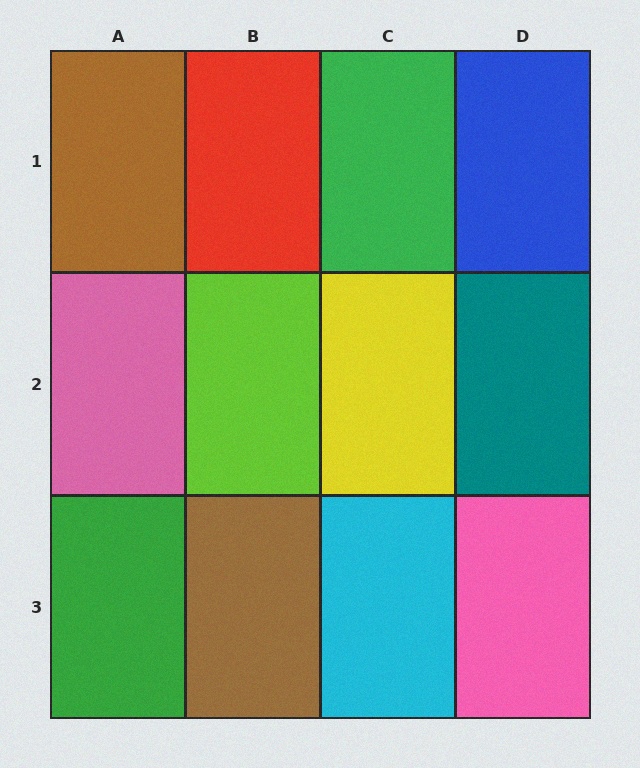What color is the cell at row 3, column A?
Green.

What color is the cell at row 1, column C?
Green.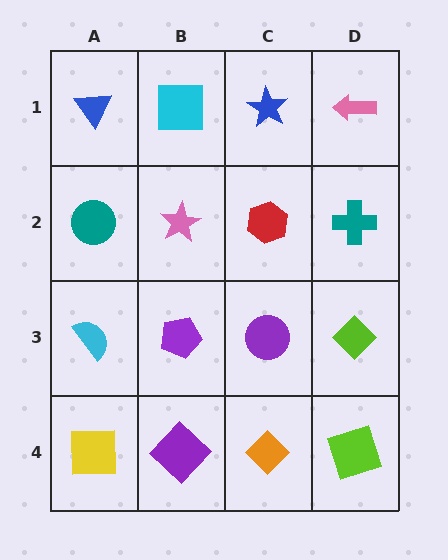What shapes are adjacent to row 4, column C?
A purple circle (row 3, column C), a purple diamond (row 4, column B), a lime square (row 4, column D).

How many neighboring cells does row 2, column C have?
4.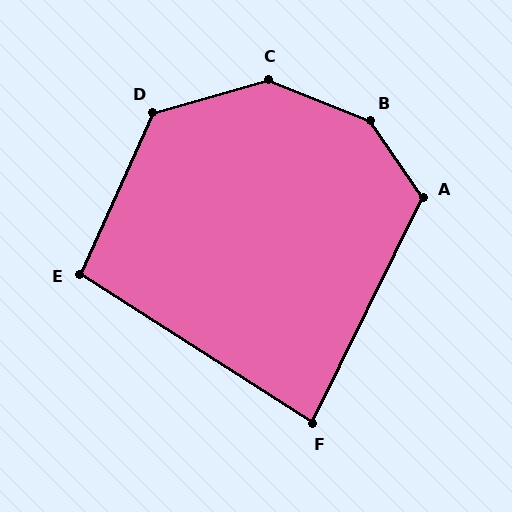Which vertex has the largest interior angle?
B, at approximately 147 degrees.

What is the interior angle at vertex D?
Approximately 130 degrees (obtuse).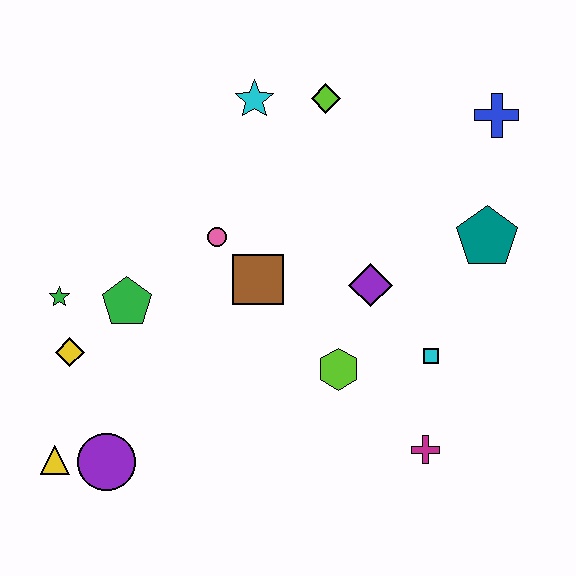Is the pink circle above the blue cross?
No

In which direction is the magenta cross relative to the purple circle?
The magenta cross is to the right of the purple circle.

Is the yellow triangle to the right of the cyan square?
No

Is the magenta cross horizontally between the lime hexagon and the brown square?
No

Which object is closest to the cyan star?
The lime diamond is closest to the cyan star.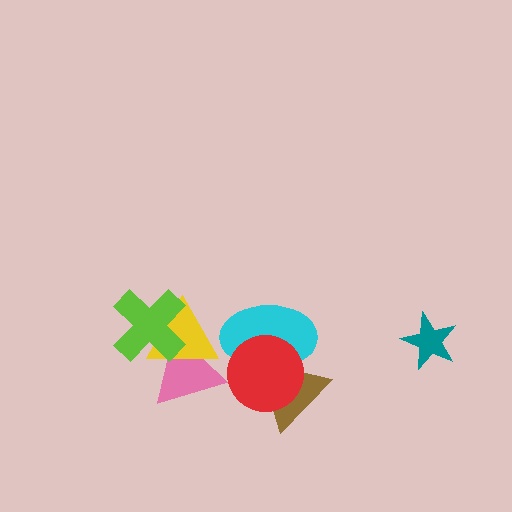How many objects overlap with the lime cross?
2 objects overlap with the lime cross.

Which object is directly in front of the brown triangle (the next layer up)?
The cyan ellipse is directly in front of the brown triangle.